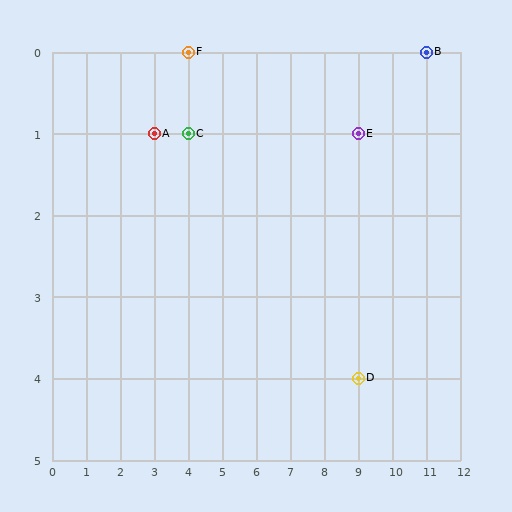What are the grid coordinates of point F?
Point F is at grid coordinates (4, 0).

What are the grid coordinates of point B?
Point B is at grid coordinates (11, 0).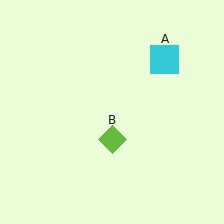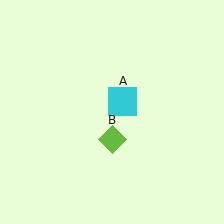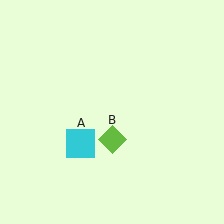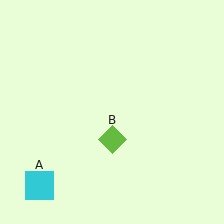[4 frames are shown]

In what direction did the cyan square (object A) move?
The cyan square (object A) moved down and to the left.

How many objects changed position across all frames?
1 object changed position: cyan square (object A).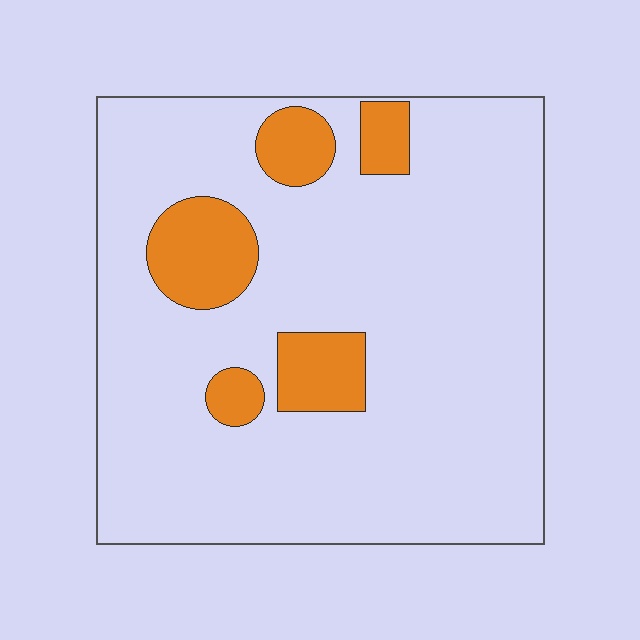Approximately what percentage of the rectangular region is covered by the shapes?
Approximately 15%.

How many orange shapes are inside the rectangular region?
5.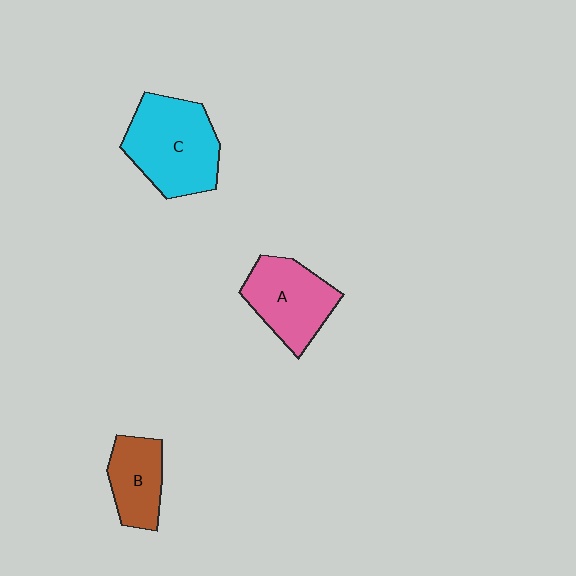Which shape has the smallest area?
Shape B (brown).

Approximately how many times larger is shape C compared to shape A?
Approximately 1.3 times.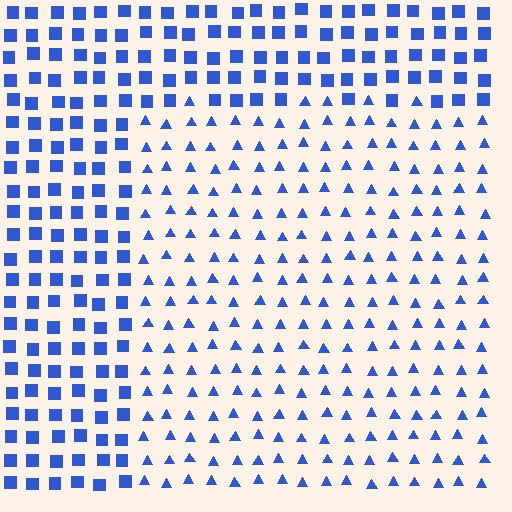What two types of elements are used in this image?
The image uses triangles inside the rectangle region and squares outside it.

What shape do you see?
I see a rectangle.